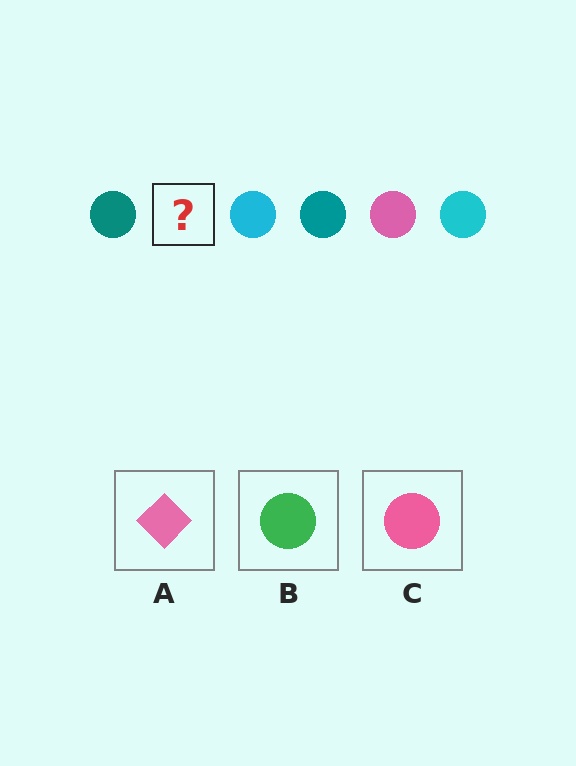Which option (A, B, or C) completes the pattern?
C.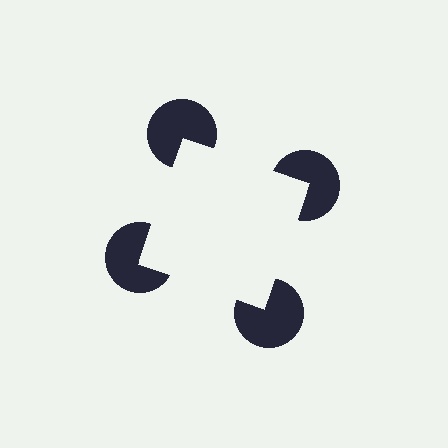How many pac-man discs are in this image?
There are 4 — one at each vertex of the illusory square.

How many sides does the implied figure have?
4 sides.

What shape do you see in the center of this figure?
An illusory square — its edges are inferred from the aligned wedge cuts in the pac-man discs, not physically drawn.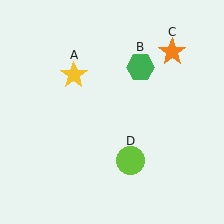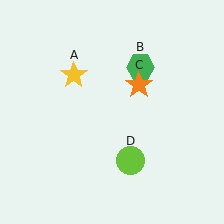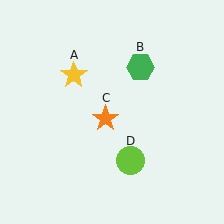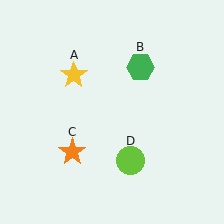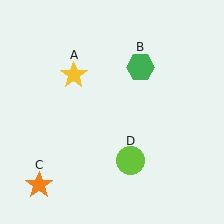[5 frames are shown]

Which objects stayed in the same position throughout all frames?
Yellow star (object A) and green hexagon (object B) and lime circle (object D) remained stationary.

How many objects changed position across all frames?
1 object changed position: orange star (object C).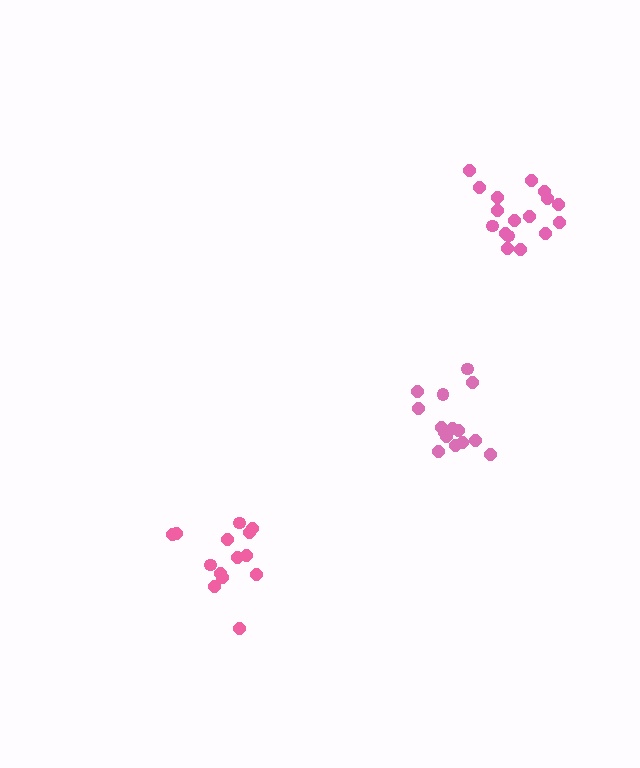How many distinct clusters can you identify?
There are 3 distinct clusters.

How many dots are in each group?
Group 1: 14 dots, Group 2: 17 dots, Group 3: 15 dots (46 total).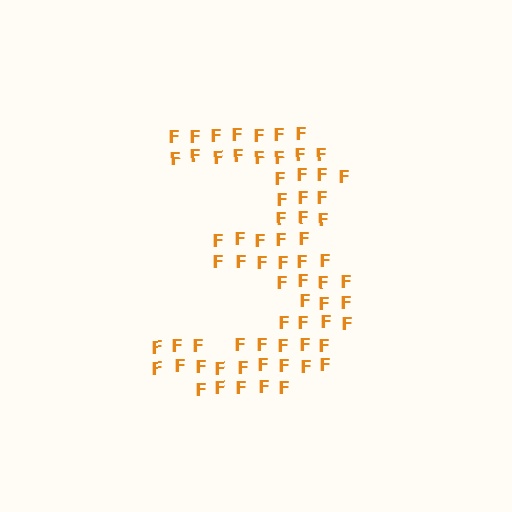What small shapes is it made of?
It is made of small letter F's.